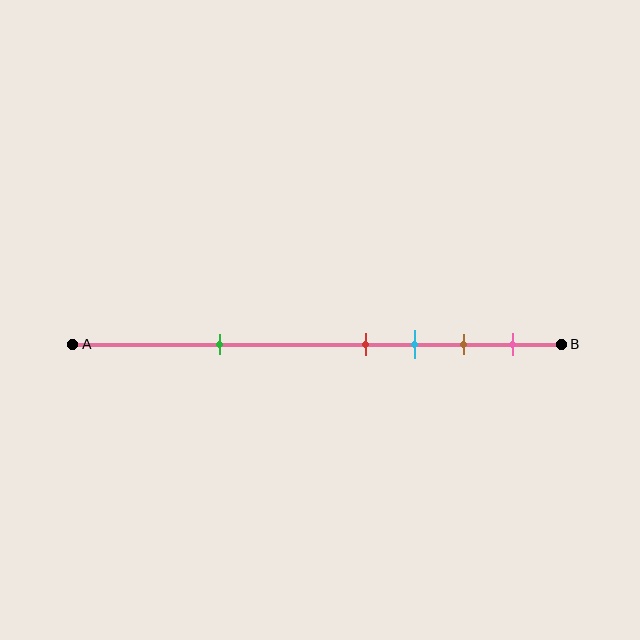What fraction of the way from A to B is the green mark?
The green mark is approximately 30% (0.3) of the way from A to B.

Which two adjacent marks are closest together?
The red and cyan marks are the closest adjacent pair.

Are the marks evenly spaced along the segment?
No, the marks are not evenly spaced.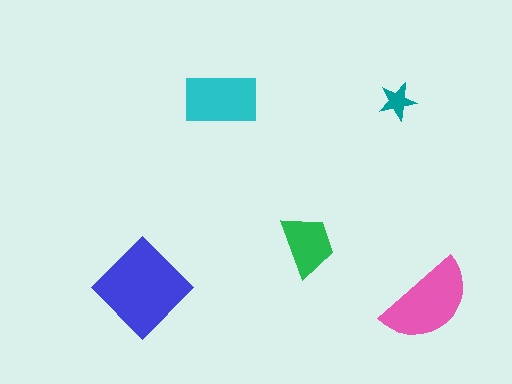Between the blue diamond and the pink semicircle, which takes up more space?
The blue diamond.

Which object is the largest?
The blue diamond.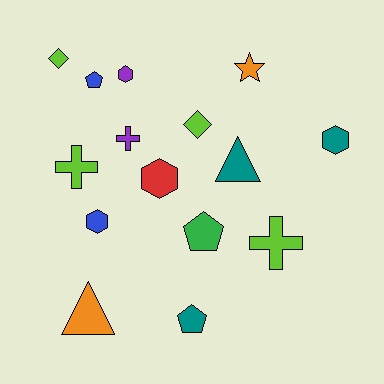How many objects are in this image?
There are 15 objects.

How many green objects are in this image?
There is 1 green object.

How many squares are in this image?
There are no squares.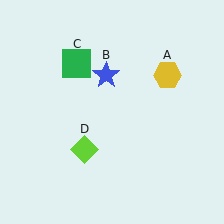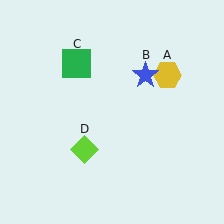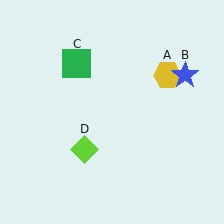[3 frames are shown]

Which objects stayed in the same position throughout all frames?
Yellow hexagon (object A) and green square (object C) and lime diamond (object D) remained stationary.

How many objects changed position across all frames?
1 object changed position: blue star (object B).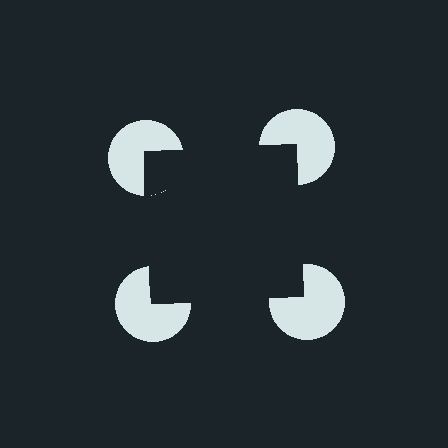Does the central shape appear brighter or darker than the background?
It typically appears slightly darker than the background, even though no actual brightness change is drawn.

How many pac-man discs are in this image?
There are 4 — one at each vertex of the illusory square.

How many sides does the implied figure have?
4 sides.